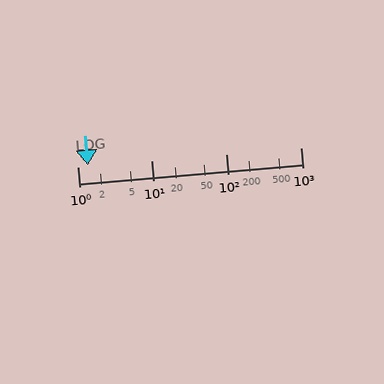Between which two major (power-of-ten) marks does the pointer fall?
The pointer is between 1 and 10.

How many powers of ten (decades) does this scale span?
The scale spans 3 decades, from 1 to 1000.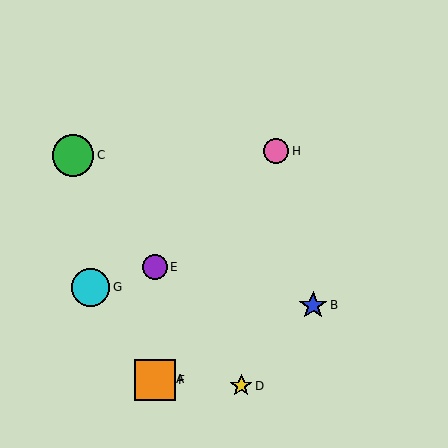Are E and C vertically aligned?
No, E is at x≈155 and C is at x≈73.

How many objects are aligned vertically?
3 objects (A, E, F) are aligned vertically.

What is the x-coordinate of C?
Object C is at x≈73.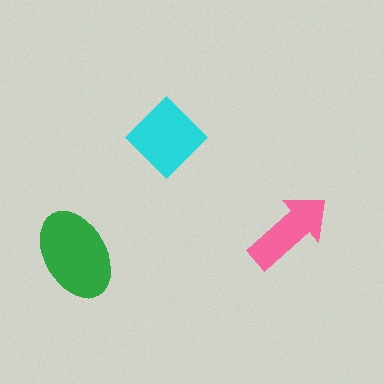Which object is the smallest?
The pink arrow.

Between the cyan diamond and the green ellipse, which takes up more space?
The green ellipse.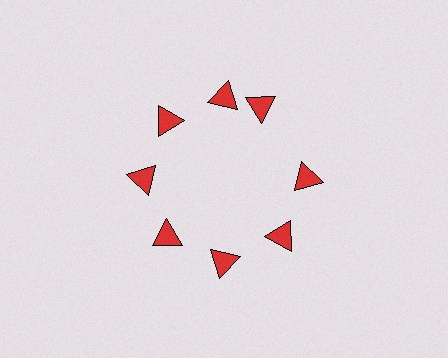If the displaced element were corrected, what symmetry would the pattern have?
It would have 8-fold rotational symmetry — the pattern would map onto itself every 45 degrees.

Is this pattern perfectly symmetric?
No. The 8 red triangles are arranged in a ring, but one element near the 2 o'clock position is rotated out of alignment along the ring, breaking the 8-fold rotational symmetry.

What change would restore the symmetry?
The symmetry would be restored by rotating it back into even spacing with its neighbors so that all 8 triangles sit at equal angles and equal distance from the center.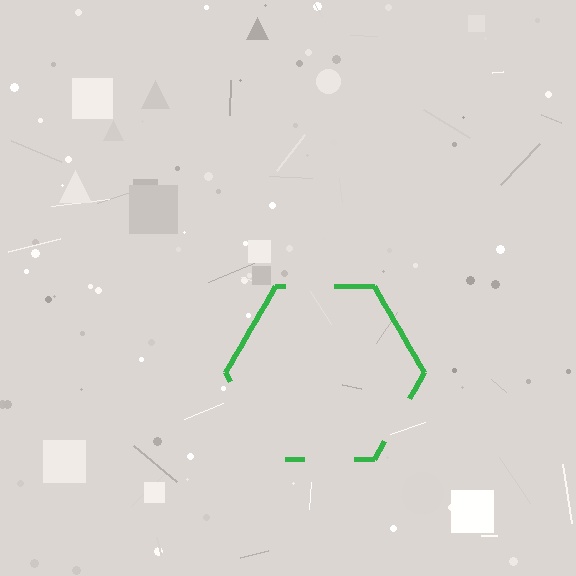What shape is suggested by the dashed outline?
The dashed outline suggests a hexagon.